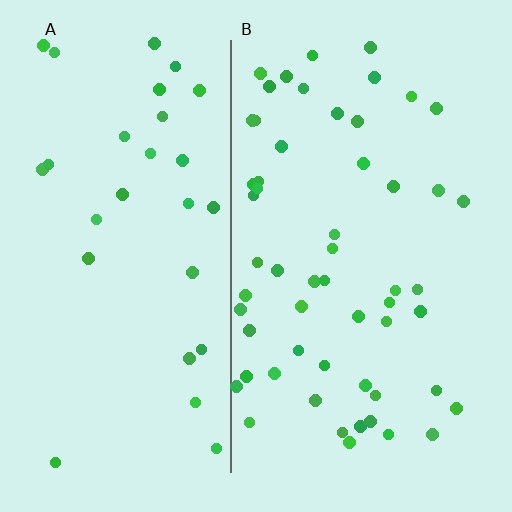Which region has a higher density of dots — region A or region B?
B (the right).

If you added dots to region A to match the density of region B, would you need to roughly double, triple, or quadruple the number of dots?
Approximately double.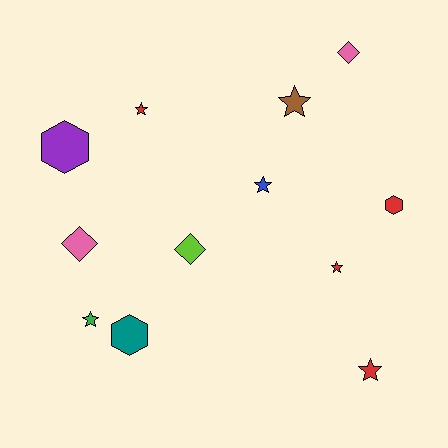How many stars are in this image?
There are 6 stars.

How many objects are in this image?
There are 12 objects.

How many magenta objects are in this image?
There are no magenta objects.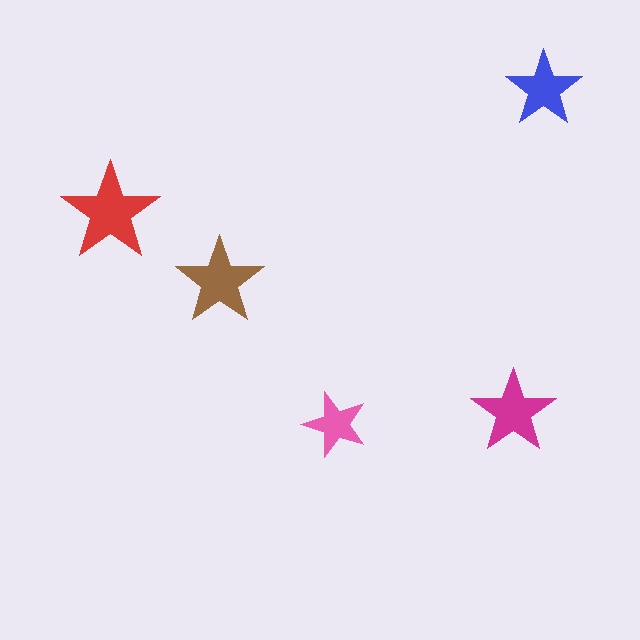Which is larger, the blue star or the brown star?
The brown one.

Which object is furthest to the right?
The blue star is rightmost.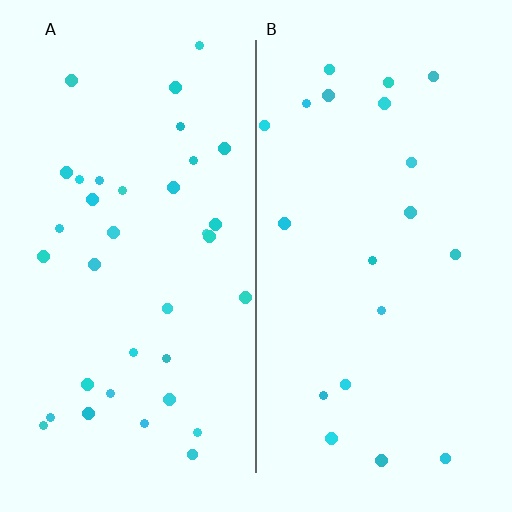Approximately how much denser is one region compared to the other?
Approximately 1.8× — region A over region B.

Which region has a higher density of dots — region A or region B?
A (the left).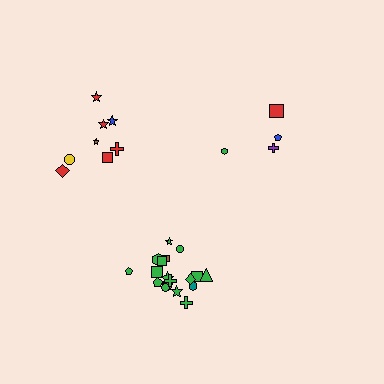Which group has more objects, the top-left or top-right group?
The top-left group.